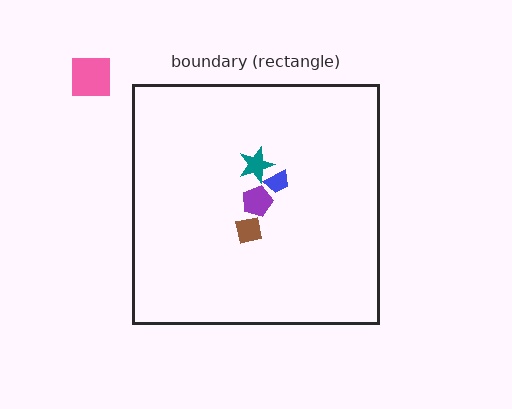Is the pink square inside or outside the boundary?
Outside.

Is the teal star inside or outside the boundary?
Inside.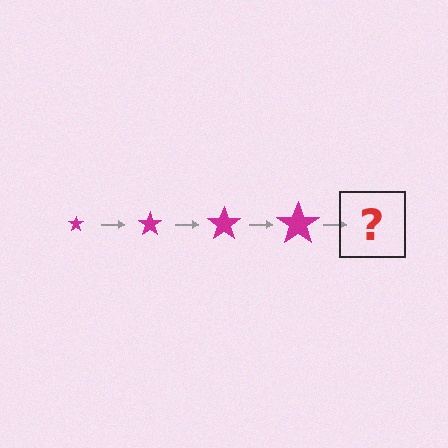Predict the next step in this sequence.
The next step is a magenta star, larger than the previous one.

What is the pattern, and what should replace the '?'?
The pattern is that the star gets progressively larger each step. The '?' should be a magenta star, larger than the previous one.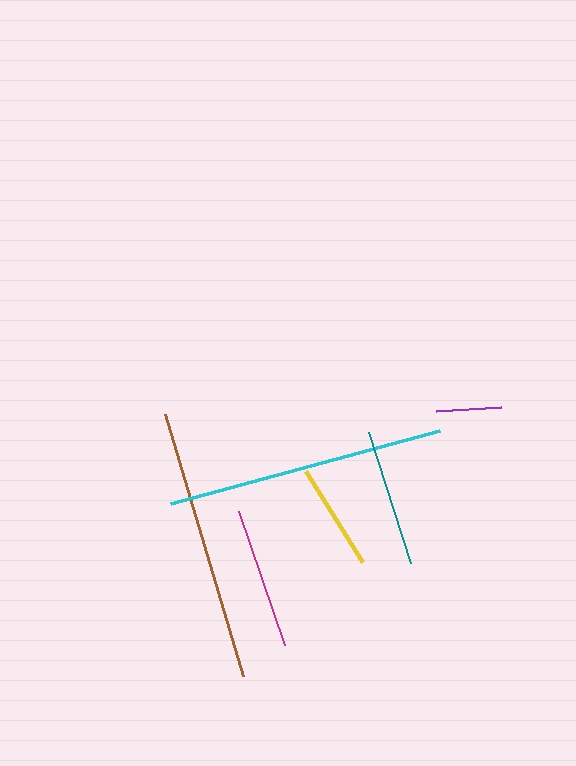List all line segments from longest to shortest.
From longest to shortest: cyan, brown, magenta, teal, yellow, purple.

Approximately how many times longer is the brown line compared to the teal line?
The brown line is approximately 2.0 times the length of the teal line.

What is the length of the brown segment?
The brown segment is approximately 273 pixels long.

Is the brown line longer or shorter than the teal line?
The brown line is longer than the teal line.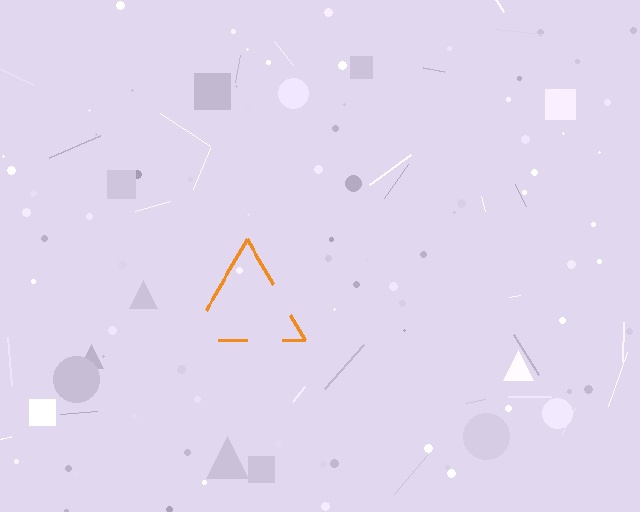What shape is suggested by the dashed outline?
The dashed outline suggests a triangle.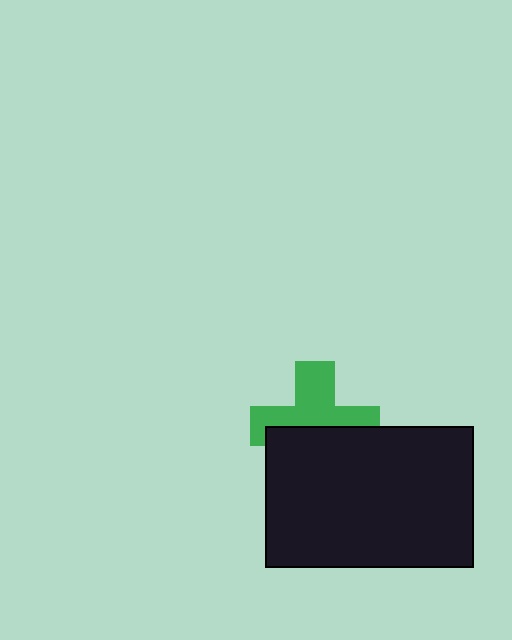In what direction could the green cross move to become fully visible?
The green cross could move up. That would shift it out from behind the black rectangle entirely.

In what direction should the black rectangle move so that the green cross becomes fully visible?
The black rectangle should move down. That is the shortest direction to clear the overlap and leave the green cross fully visible.